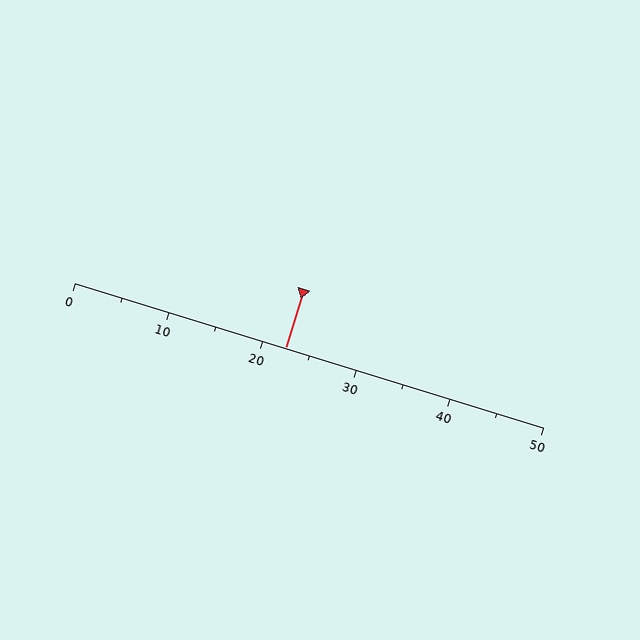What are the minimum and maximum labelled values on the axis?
The axis runs from 0 to 50.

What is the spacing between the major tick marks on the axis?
The major ticks are spaced 10 apart.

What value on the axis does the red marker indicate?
The marker indicates approximately 22.5.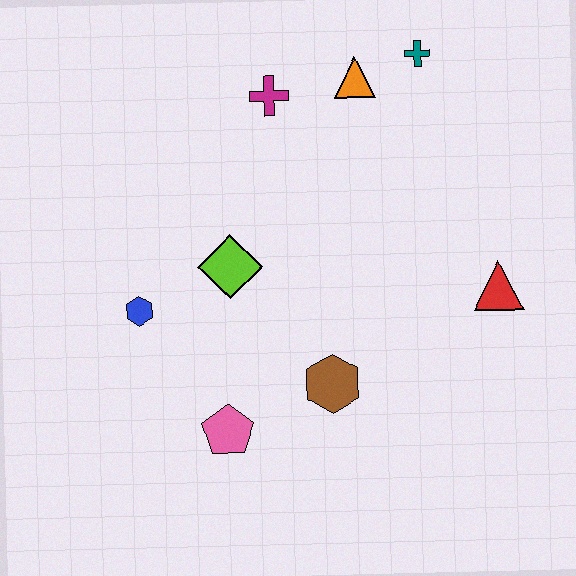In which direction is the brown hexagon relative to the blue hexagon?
The brown hexagon is to the right of the blue hexagon.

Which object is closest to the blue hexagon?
The lime diamond is closest to the blue hexagon.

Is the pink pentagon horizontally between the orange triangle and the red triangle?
No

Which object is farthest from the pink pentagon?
The teal cross is farthest from the pink pentagon.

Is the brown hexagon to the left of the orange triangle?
Yes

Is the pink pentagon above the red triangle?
No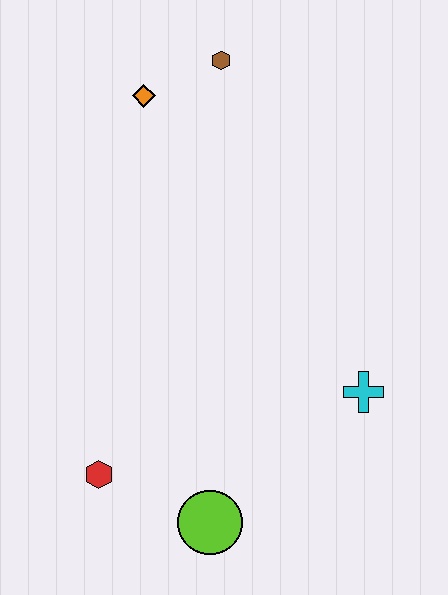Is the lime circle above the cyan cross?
No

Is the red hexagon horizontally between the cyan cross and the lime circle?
No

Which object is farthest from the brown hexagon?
The lime circle is farthest from the brown hexagon.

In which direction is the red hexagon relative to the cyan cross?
The red hexagon is to the left of the cyan cross.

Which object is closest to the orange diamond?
The brown hexagon is closest to the orange diamond.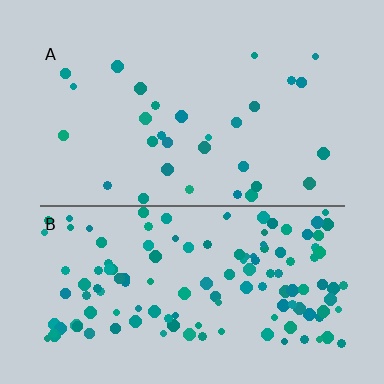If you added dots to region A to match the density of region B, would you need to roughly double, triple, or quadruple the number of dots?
Approximately quadruple.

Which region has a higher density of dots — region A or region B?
B (the bottom).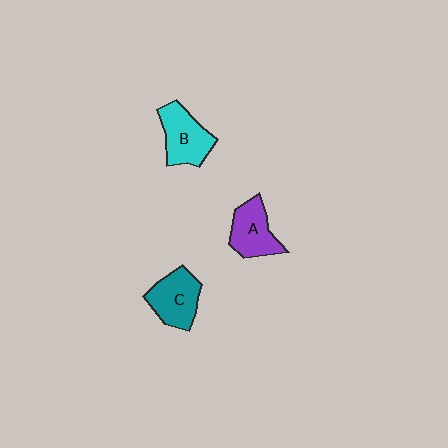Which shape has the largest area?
Shape B (cyan).